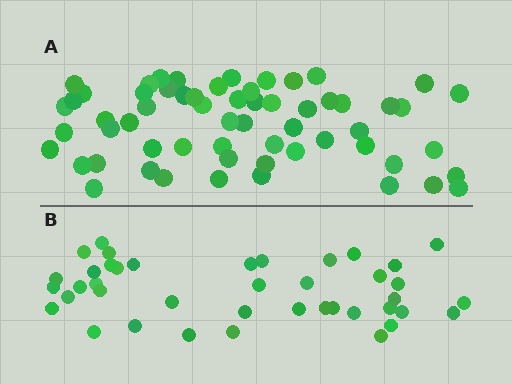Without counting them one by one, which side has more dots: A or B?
Region A (the top region) has more dots.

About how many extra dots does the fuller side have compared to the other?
Region A has approximately 20 more dots than region B.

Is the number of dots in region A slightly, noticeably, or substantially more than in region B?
Region A has substantially more. The ratio is roughly 1.5 to 1.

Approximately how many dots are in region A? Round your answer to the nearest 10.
About 60 dots.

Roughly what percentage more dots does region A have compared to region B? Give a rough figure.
About 45% more.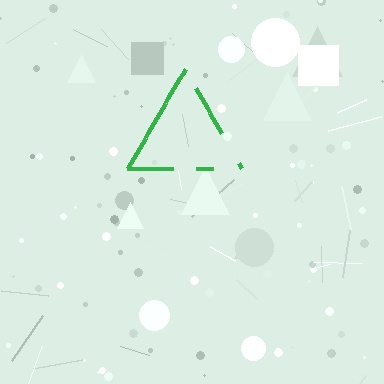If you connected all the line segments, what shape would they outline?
They would outline a triangle.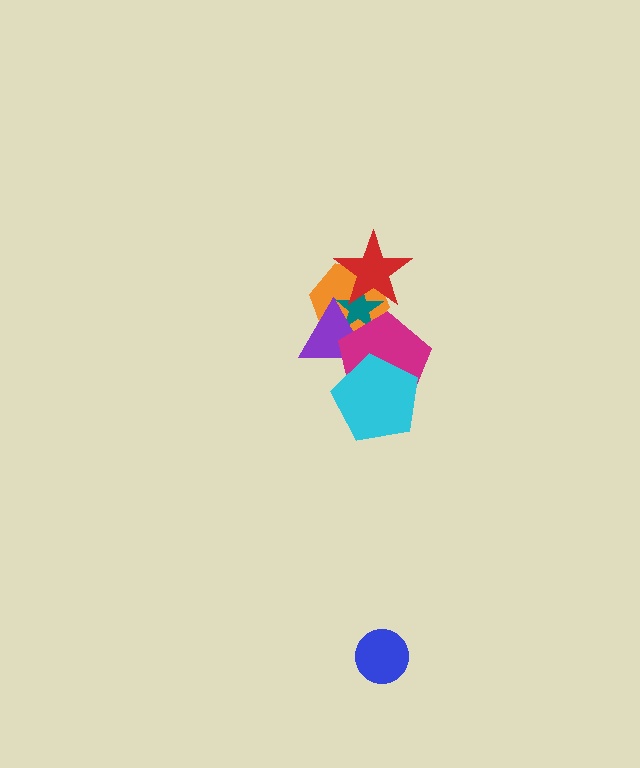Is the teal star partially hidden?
Yes, it is partially covered by another shape.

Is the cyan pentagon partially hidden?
No, no other shape covers it.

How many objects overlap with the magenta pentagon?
4 objects overlap with the magenta pentagon.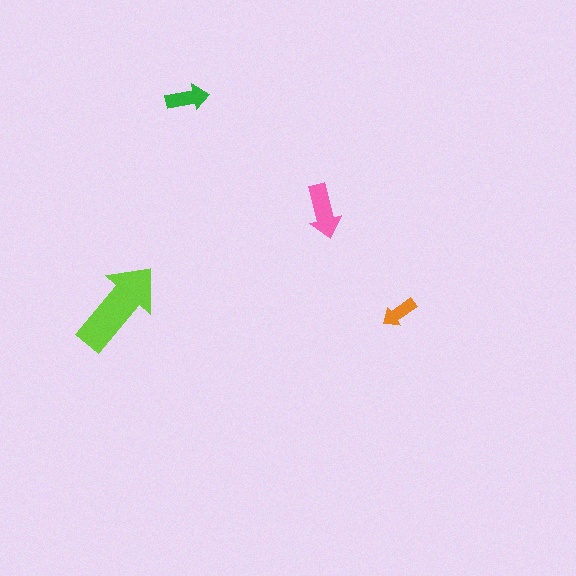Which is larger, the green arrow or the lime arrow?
The lime one.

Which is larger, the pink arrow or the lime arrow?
The lime one.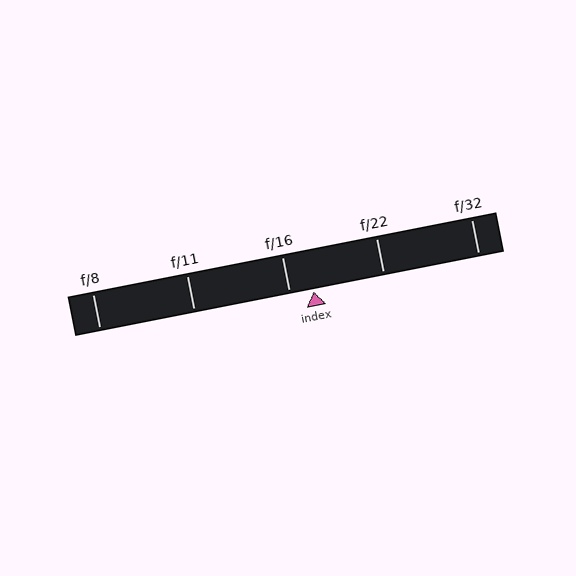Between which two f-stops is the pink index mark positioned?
The index mark is between f/16 and f/22.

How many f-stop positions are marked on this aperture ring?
There are 5 f-stop positions marked.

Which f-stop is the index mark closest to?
The index mark is closest to f/16.